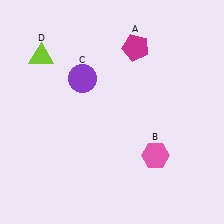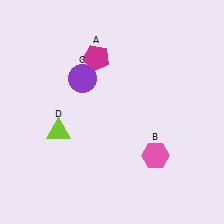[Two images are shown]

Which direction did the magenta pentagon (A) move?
The magenta pentagon (A) moved left.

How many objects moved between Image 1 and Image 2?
2 objects moved between the two images.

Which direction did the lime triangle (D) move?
The lime triangle (D) moved down.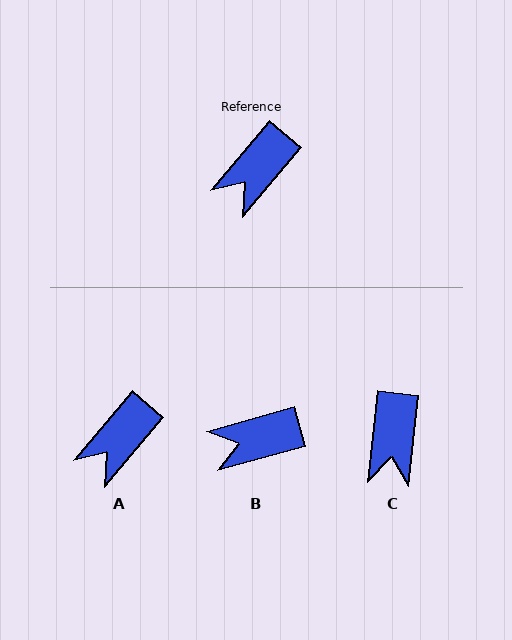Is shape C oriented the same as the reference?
No, it is off by about 34 degrees.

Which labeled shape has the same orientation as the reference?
A.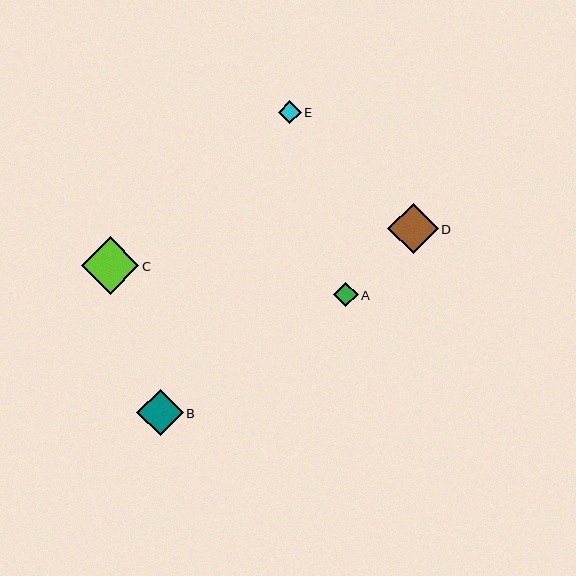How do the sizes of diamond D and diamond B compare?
Diamond D and diamond B are approximately the same size.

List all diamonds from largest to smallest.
From largest to smallest: C, D, B, A, E.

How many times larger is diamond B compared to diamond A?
Diamond B is approximately 1.9 times the size of diamond A.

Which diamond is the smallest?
Diamond E is the smallest with a size of approximately 23 pixels.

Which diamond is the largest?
Diamond C is the largest with a size of approximately 57 pixels.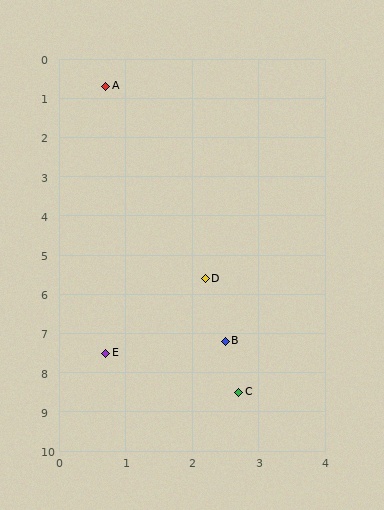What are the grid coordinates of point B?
Point B is at approximately (2.5, 7.2).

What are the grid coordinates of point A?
Point A is at approximately (0.7, 0.7).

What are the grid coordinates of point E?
Point E is at approximately (0.7, 7.5).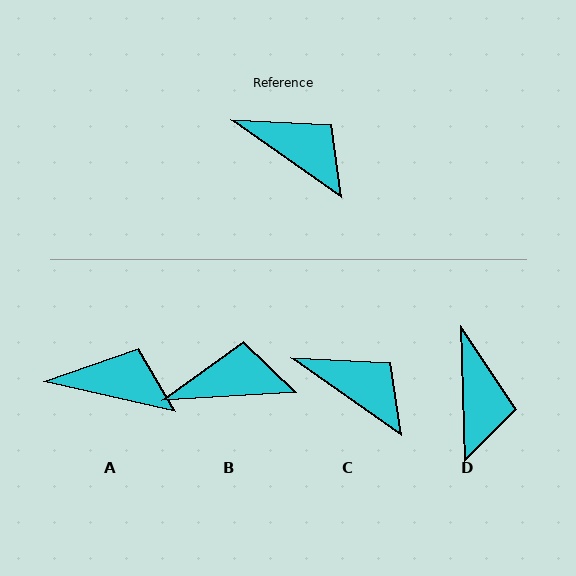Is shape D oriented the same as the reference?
No, it is off by about 54 degrees.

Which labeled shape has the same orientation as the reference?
C.